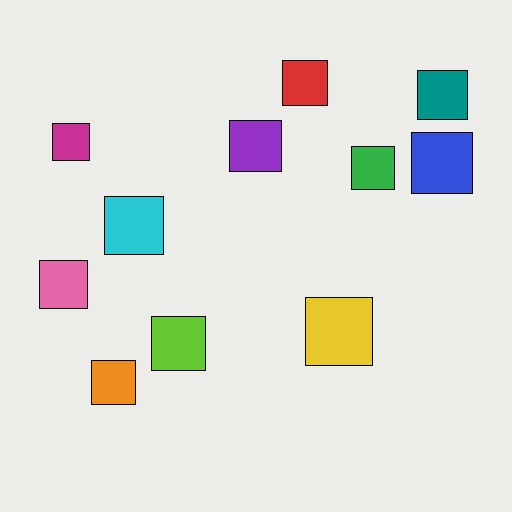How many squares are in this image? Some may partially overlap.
There are 11 squares.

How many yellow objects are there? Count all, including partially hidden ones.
There is 1 yellow object.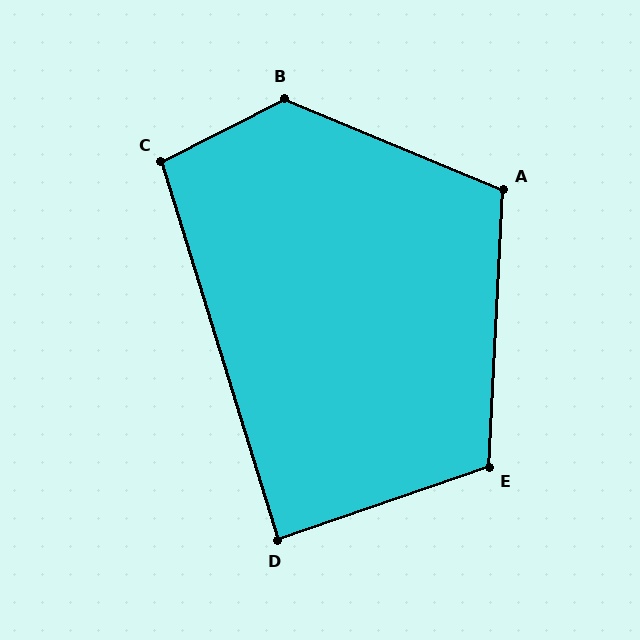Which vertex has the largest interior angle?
B, at approximately 130 degrees.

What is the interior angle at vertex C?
Approximately 100 degrees (obtuse).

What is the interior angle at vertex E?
Approximately 112 degrees (obtuse).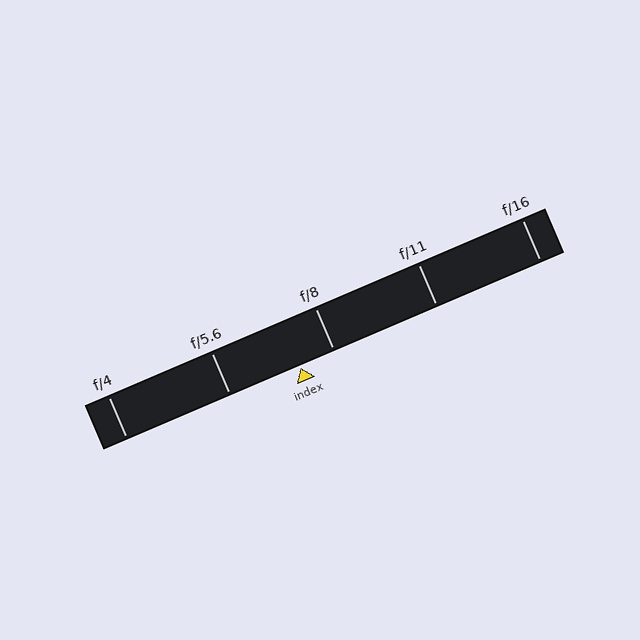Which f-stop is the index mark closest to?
The index mark is closest to f/8.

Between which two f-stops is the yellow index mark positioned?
The index mark is between f/5.6 and f/8.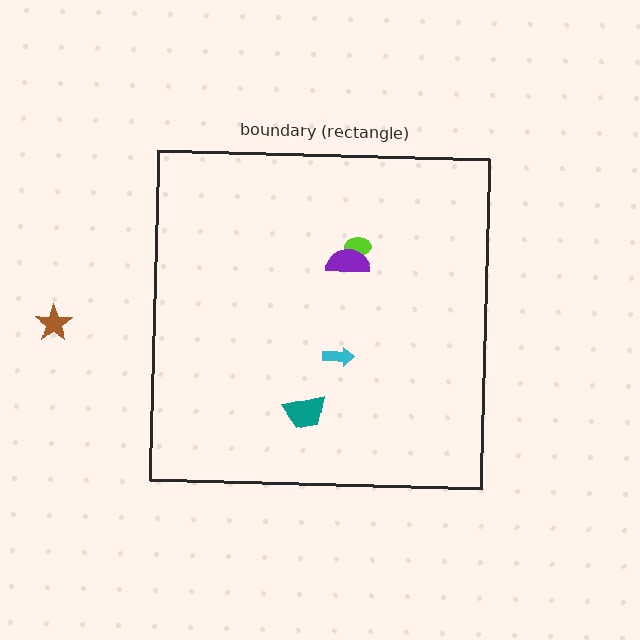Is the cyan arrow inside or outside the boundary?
Inside.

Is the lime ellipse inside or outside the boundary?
Inside.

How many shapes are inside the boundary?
4 inside, 1 outside.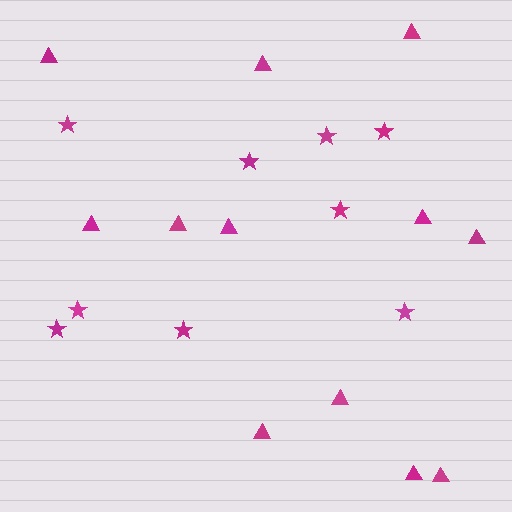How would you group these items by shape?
There are 2 groups: one group of triangles (12) and one group of stars (9).